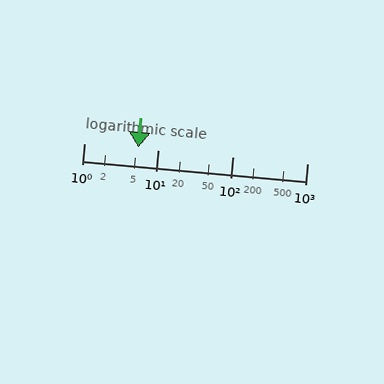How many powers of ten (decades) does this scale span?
The scale spans 3 decades, from 1 to 1000.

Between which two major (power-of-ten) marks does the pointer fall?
The pointer is between 1 and 10.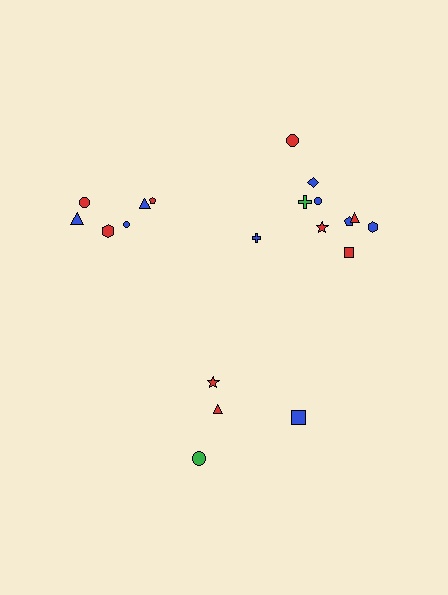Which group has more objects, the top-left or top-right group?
The top-right group.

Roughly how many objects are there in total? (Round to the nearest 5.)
Roughly 20 objects in total.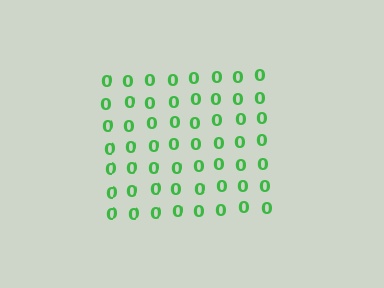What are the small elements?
The small elements are digit 0's.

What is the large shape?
The large shape is a square.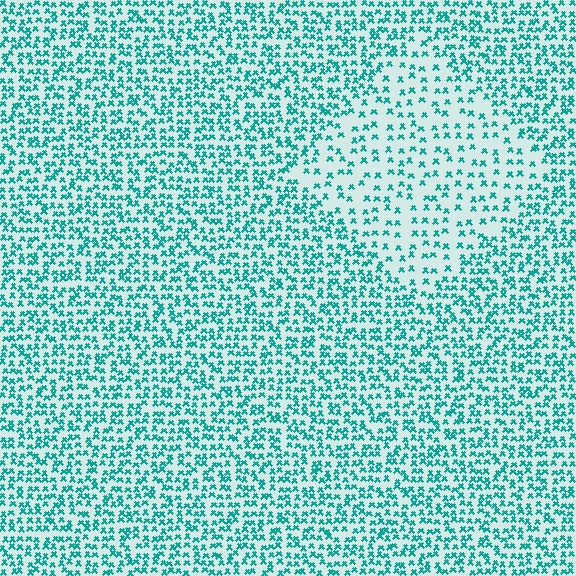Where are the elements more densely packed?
The elements are more densely packed outside the diamond boundary.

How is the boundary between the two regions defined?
The boundary is defined by a change in element density (approximately 2.1x ratio). All elements are the same color, size, and shape.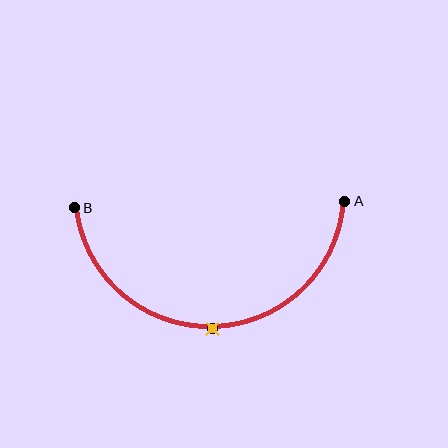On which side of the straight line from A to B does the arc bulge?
The arc bulges below the straight line connecting A and B.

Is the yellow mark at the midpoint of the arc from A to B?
Yes. The yellow mark lies on the arc at equal arc-length from both A and B — it is the arc midpoint.